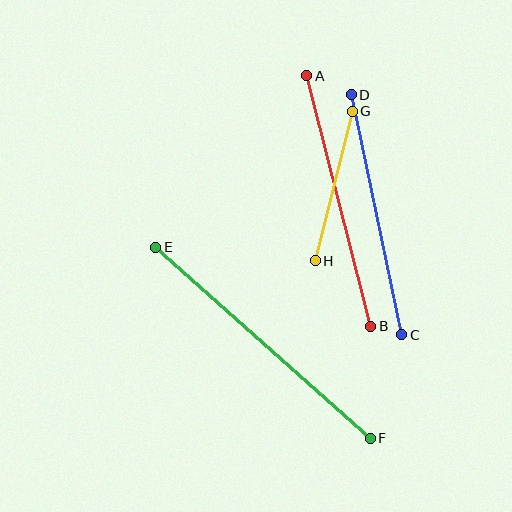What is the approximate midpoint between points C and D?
The midpoint is at approximately (377, 215) pixels.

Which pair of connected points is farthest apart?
Points E and F are farthest apart.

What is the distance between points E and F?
The distance is approximately 288 pixels.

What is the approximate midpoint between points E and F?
The midpoint is at approximately (263, 343) pixels.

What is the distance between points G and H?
The distance is approximately 154 pixels.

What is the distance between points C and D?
The distance is approximately 245 pixels.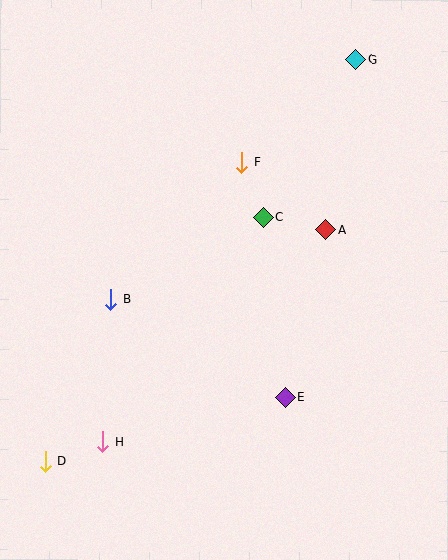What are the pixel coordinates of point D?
Point D is at (45, 462).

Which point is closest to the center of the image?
Point C at (264, 218) is closest to the center.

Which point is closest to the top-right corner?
Point G is closest to the top-right corner.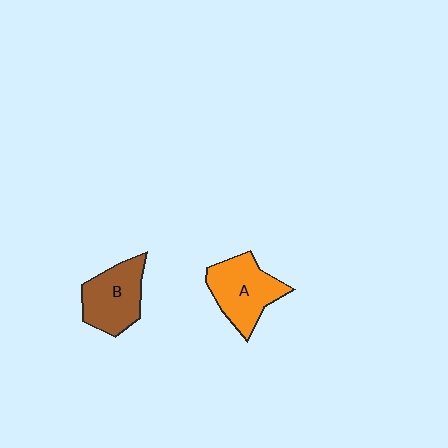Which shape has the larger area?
Shape A (orange).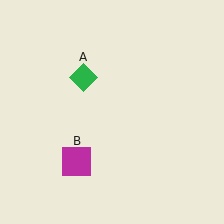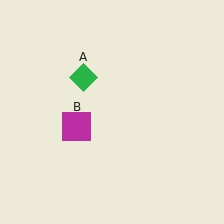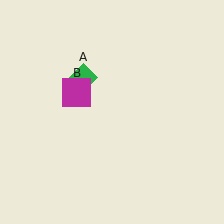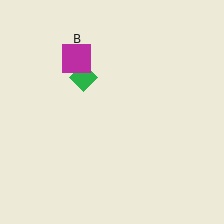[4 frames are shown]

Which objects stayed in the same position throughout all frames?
Green diamond (object A) remained stationary.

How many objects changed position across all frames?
1 object changed position: magenta square (object B).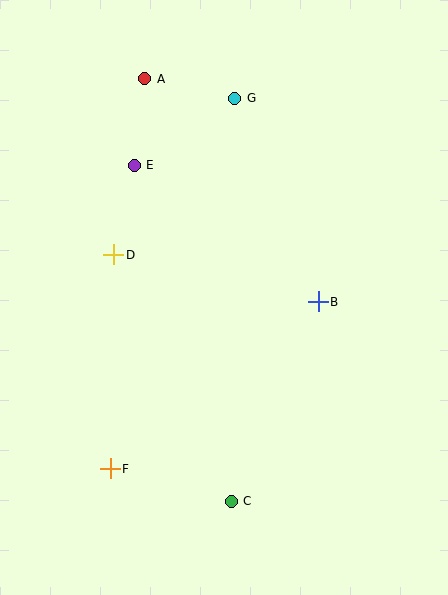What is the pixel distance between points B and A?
The distance between B and A is 283 pixels.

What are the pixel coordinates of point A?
Point A is at (144, 79).